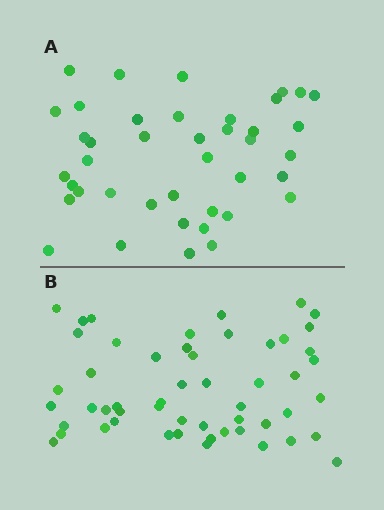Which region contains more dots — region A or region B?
Region B (the bottom region) has more dots.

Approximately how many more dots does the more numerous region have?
Region B has roughly 12 or so more dots than region A.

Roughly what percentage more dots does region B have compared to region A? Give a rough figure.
About 30% more.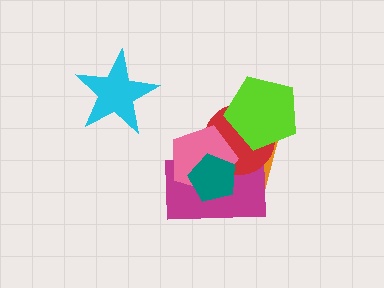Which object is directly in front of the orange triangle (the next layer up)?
The magenta rectangle is directly in front of the orange triangle.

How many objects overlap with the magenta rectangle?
4 objects overlap with the magenta rectangle.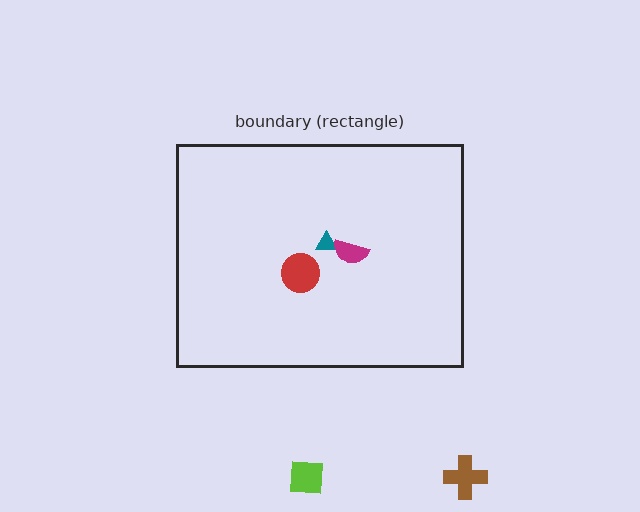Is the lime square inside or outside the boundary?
Outside.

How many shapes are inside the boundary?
3 inside, 2 outside.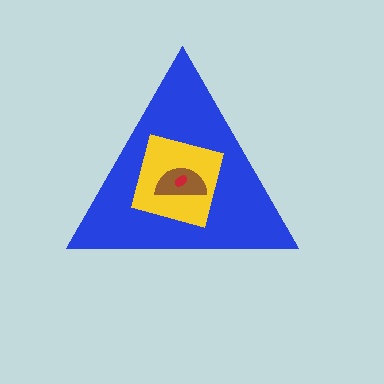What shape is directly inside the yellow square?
The brown semicircle.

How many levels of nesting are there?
4.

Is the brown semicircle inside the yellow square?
Yes.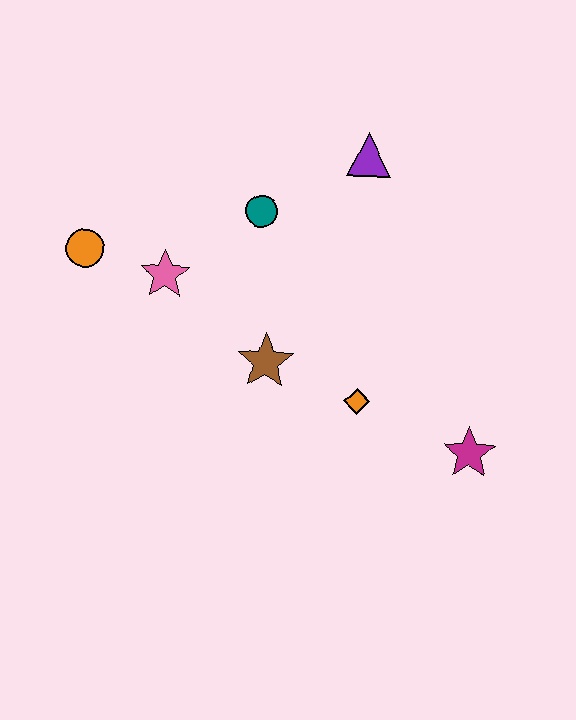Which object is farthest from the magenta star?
The orange circle is farthest from the magenta star.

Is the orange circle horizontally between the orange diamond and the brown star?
No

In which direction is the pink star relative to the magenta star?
The pink star is to the left of the magenta star.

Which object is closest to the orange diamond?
The brown star is closest to the orange diamond.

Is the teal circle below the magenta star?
No